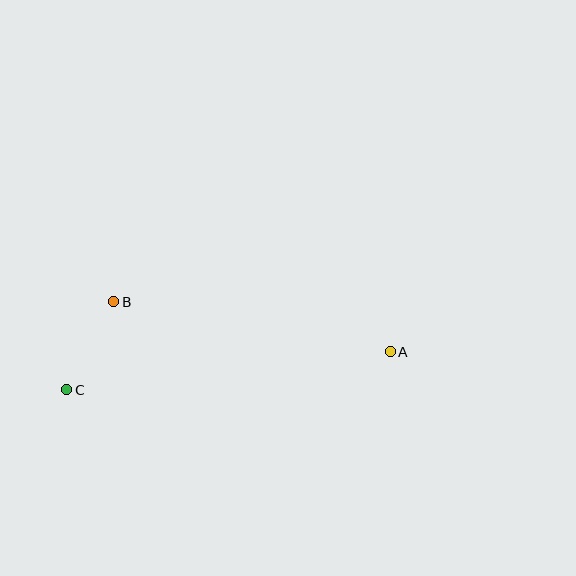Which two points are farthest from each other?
Points A and C are farthest from each other.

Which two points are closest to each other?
Points B and C are closest to each other.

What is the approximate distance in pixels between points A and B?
The distance between A and B is approximately 281 pixels.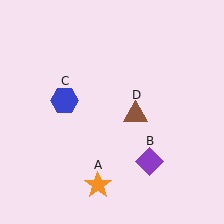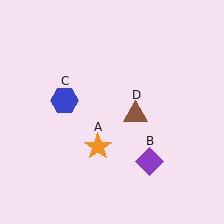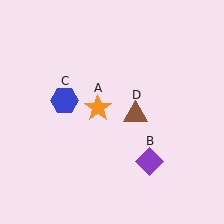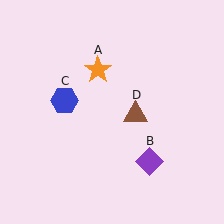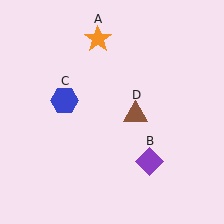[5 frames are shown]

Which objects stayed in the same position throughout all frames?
Purple diamond (object B) and blue hexagon (object C) and brown triangle (object D) remained stationary.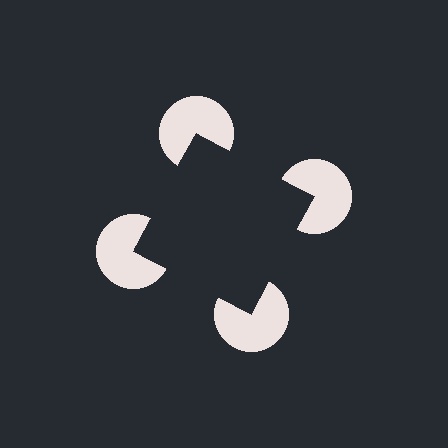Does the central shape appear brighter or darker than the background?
It typically appears slightly darker than the background, even though no actual brightness change is drawn.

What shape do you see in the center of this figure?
An illusory square — its edges are inferred from the aligned wedge cuts in the pac-man discs, not physically drawn.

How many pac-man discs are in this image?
There are 4 — one at each vertex of the illusory square.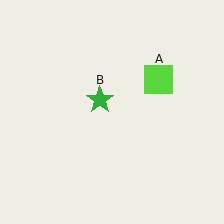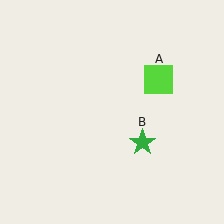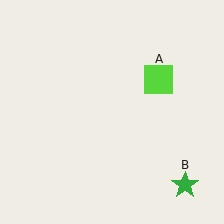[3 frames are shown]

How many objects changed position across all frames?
1 object changed position: green star (object B).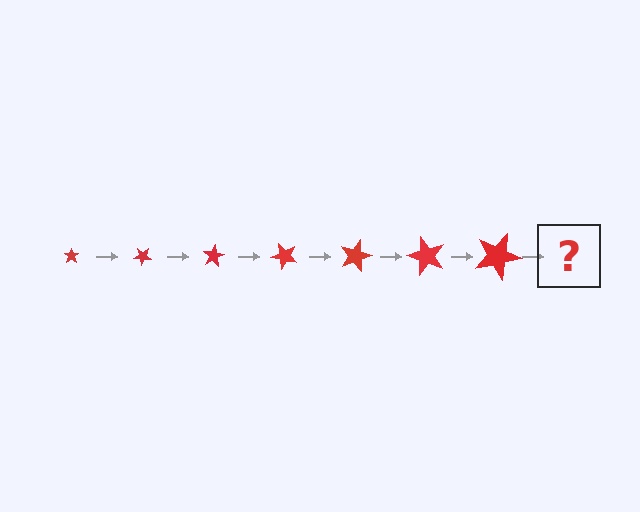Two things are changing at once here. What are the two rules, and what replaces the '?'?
The two rules are that the star grows larger each step and it rotates 40 degrees each step. The '?' should be a star, larger than the previous one and rotated 280 degrees from the start.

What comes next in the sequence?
The next element should be a star, larger than the previous one and rotated 280 degrees from the start.